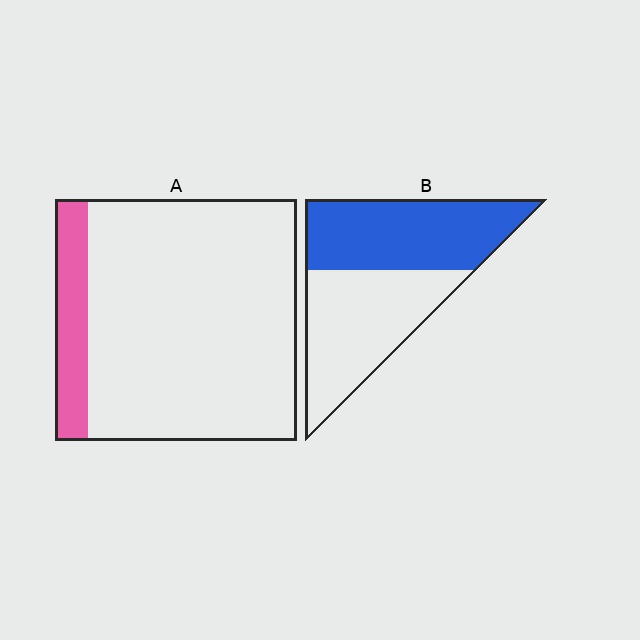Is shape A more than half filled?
No.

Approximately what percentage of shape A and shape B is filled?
A is approximately 15% and B is approximately 50%.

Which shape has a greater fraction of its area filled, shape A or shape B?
Shape B.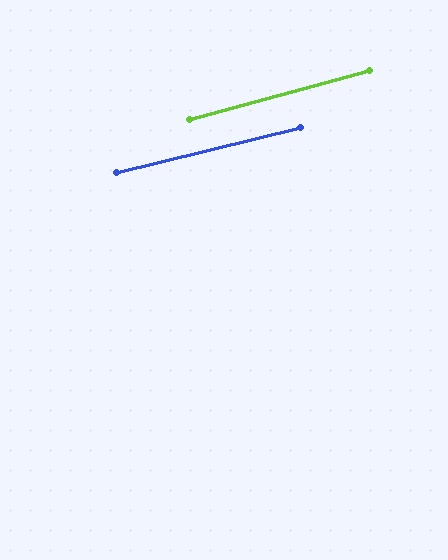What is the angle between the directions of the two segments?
Approximately 1 degree.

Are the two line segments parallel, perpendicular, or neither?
Parallel — their directions differ by only 1.3°.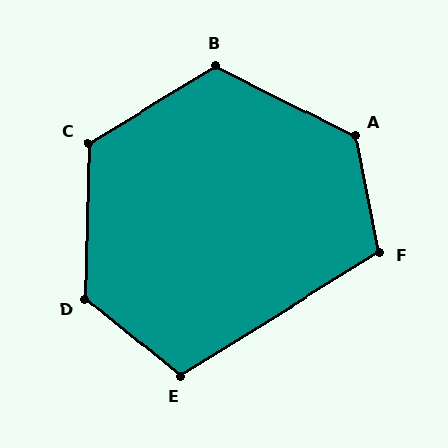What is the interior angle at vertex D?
Approximately 128 degrees (obtuse).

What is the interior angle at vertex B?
Approximately 122 degrees (obtuse).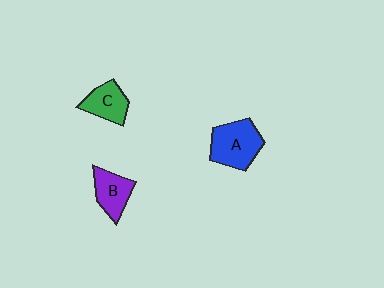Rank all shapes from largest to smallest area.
From largest to smallest: A (blue), B (purple), C (green).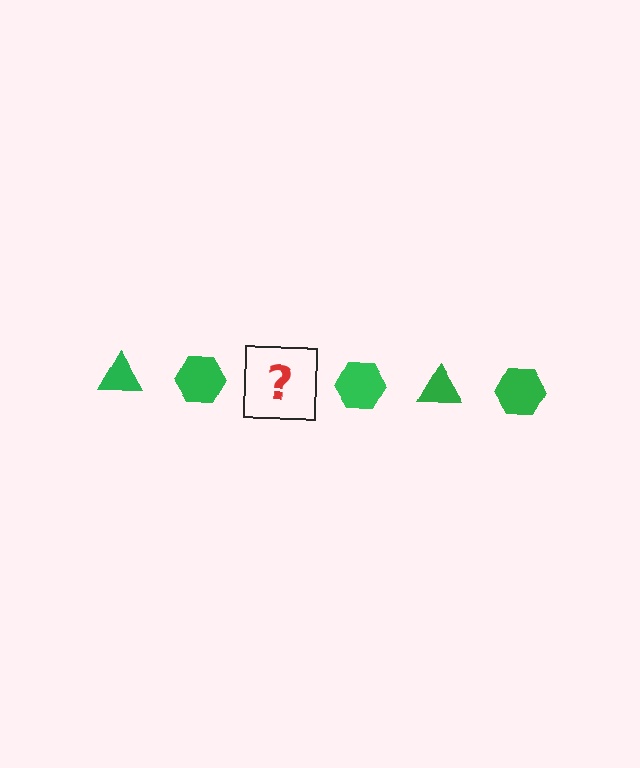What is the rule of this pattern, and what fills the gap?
The rule is that the pattern cycles through triangle, hexagon shapes in green. The gap should be filled with a green triangle.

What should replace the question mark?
The question mark should be replaced with a green triangle.